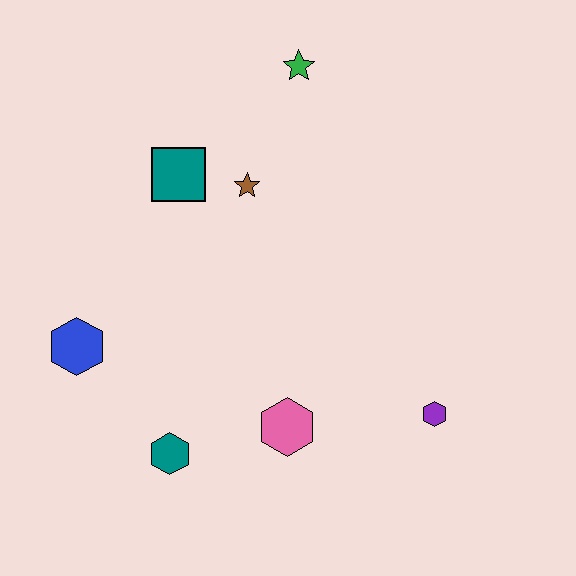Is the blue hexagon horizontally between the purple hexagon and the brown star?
No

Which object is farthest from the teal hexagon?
The green star is farthest from the teal hexagon.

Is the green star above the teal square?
Yes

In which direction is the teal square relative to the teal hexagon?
The teal square is above the teal hexagon.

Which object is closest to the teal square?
The brown star is closest to the teal square.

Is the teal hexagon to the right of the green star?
No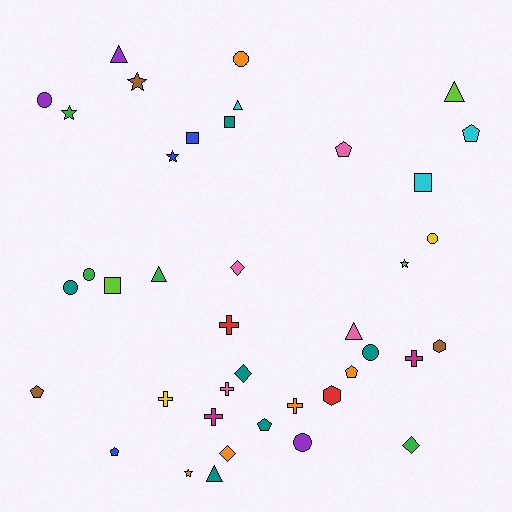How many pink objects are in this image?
There are 4 pink objects.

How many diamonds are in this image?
There are 4 diamonds.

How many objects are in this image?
There are 40 objects.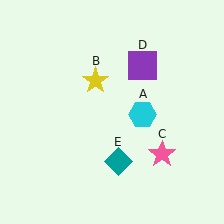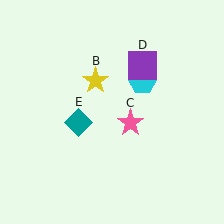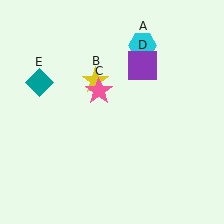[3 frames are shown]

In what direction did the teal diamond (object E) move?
The teal diamond (object E) moved up and to the left.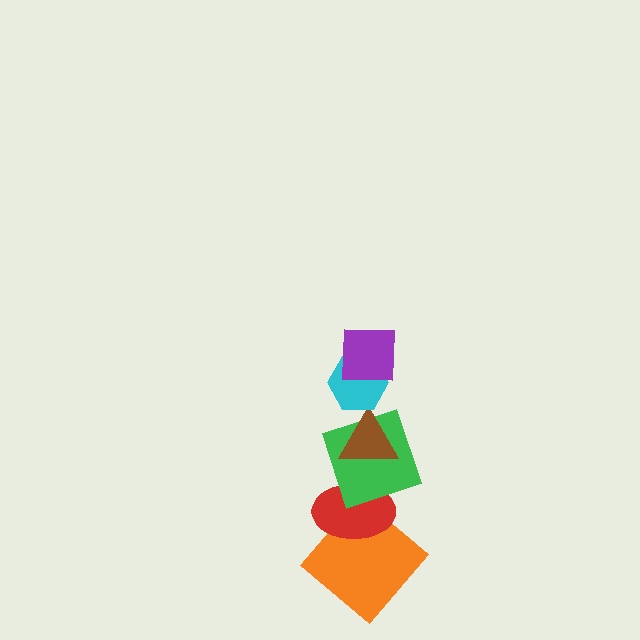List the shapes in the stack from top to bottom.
From top to bottom: the purple square, the cyan hexagon, the brown triangle, the green square, the red ellipse, the orange diamond.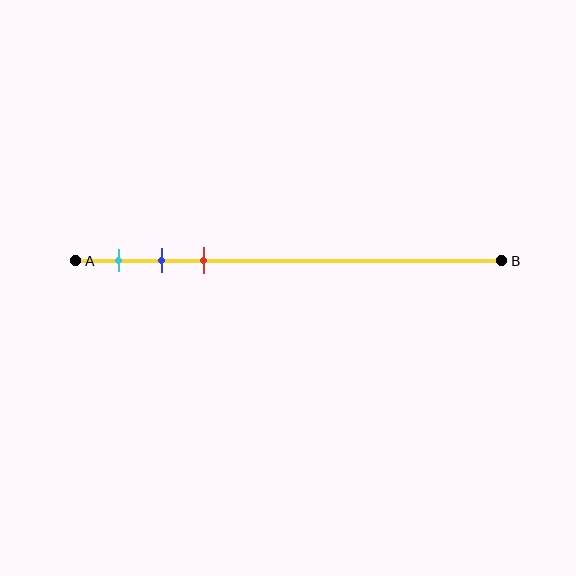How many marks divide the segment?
There are 3 marks dividing the segment.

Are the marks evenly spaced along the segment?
Yes, the marks are approximately evenly spaced.